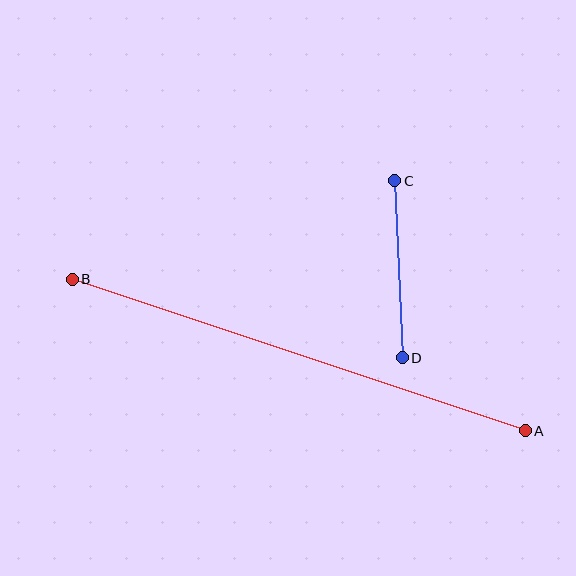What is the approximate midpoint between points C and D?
The midpoint is at approximately (398, 269) pixels.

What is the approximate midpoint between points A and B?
The midpoint is at approximately (299, 355) pixels.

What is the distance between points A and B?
The distance is approximately 477 pixels.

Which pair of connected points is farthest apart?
Points A and B are farthest apart.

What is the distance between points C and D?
The distance is approximately 177 pixels.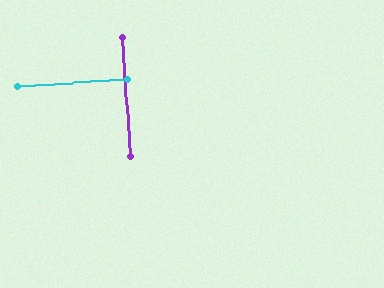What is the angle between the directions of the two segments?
Approximately 90 degrees.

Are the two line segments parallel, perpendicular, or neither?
Perpendicular — they meet at approximately 90°.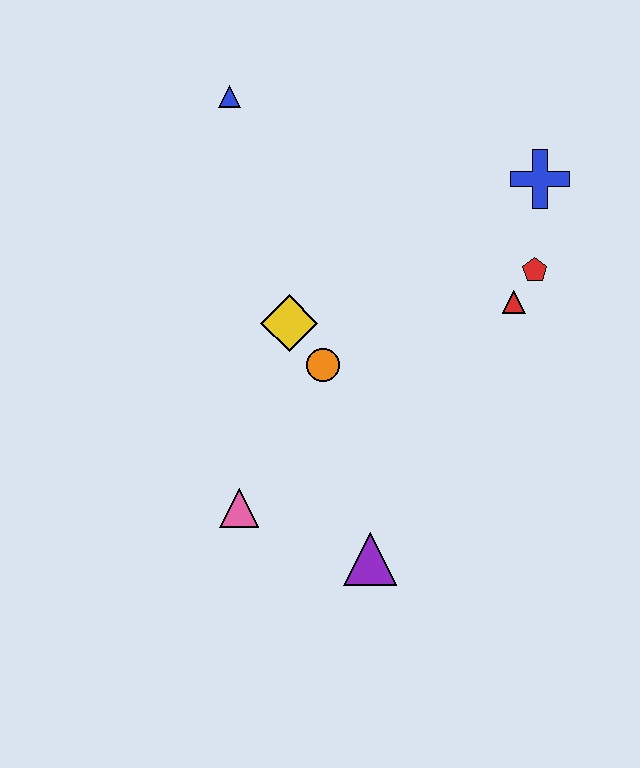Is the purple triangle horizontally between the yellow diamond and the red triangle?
Yes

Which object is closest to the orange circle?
The yellow diamond is closest to the orange circle.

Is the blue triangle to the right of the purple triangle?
No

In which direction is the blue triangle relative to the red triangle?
The blue triangle is to the left of the red triangle.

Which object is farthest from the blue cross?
The pink triangle is farthest from the blue cross.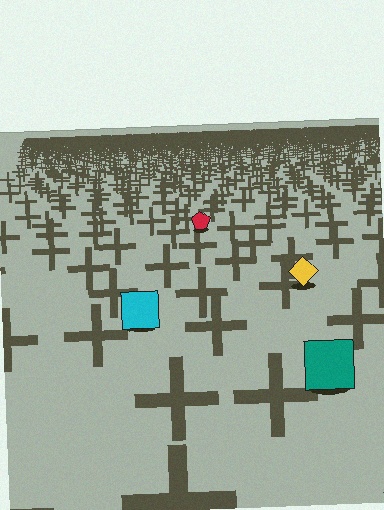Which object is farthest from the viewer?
The red pentagon is farthest from the viewer. It appears smaller and the ground texture around it is denser.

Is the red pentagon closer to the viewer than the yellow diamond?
No. The yellow diamond is closer — you can tell from the texture gradient: the ground texture is coarser near it.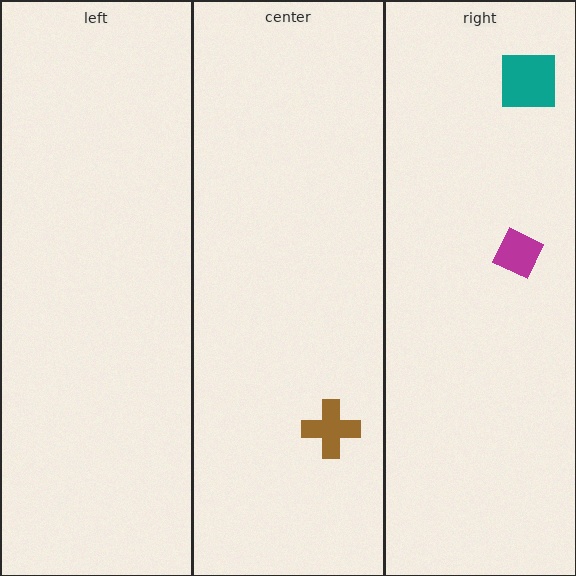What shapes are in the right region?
The teal square, the magenta diamond.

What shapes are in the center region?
The brown cross.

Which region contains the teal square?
The right region.